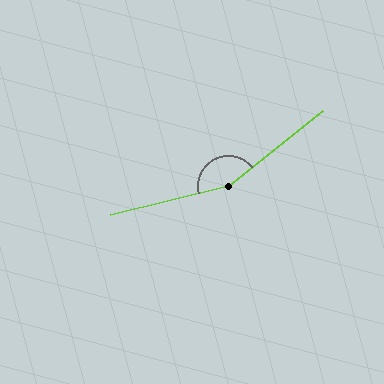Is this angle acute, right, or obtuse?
It is obtuse.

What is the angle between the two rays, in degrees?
Approximately 155 degrees.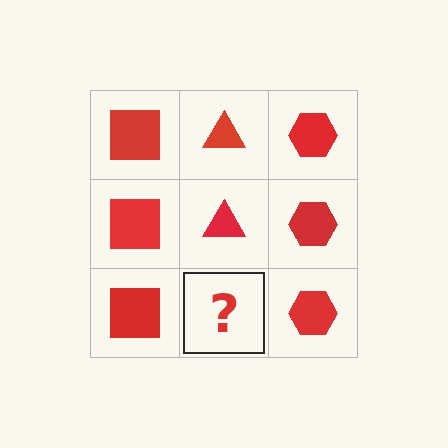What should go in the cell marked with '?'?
The missing cell should contain a red triangle.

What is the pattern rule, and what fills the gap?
The rule is that each column has a consistent shape. The gap should be filled with a red triangle.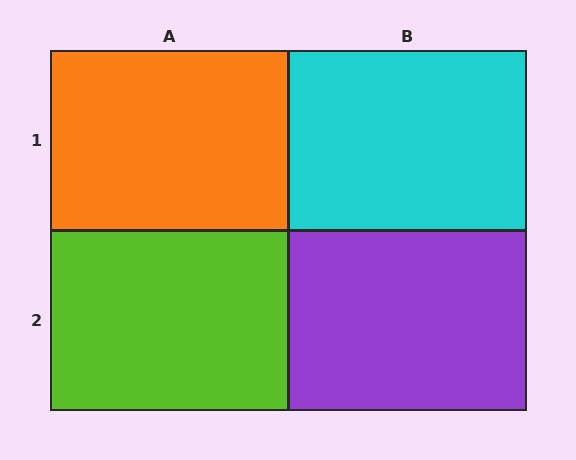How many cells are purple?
1 cell is purple.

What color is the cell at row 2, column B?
Purple.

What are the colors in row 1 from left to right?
Orange, cyan.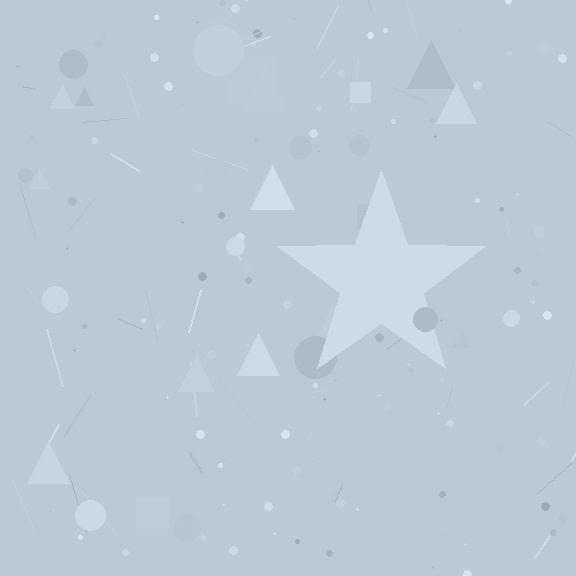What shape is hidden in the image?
A star is hidden in the image.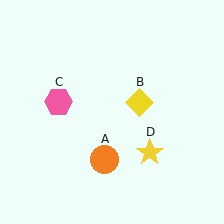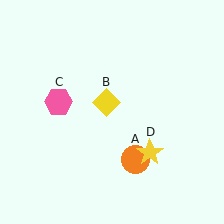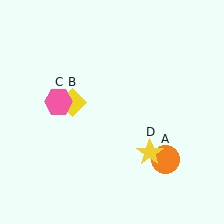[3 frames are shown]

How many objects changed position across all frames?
2 objects changed position: orange circle (object A), yellow diamond (object B).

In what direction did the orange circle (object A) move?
The orange circle (object A) moved right.